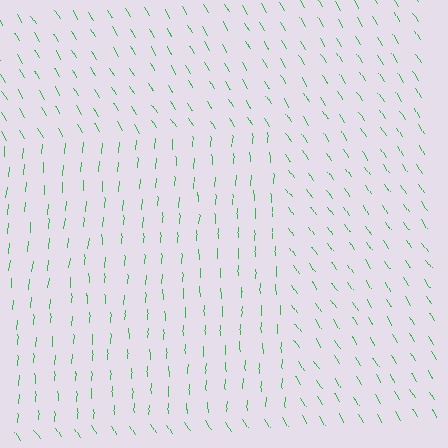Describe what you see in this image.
The image is filled with small green line segments. A rectangle region in the image has lines oriented differently from the surrounding lines, creating a visible texture boundary.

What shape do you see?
I see a rectangle.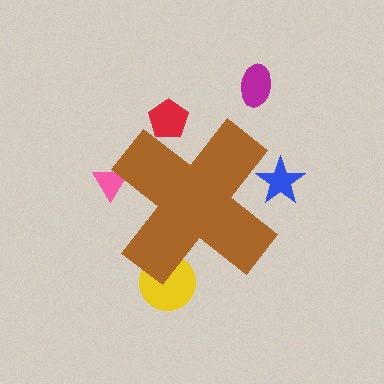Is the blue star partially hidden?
Yes, the blue star is partially hidden behind the brown cross.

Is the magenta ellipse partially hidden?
No, the magenta ellipse is fully visible.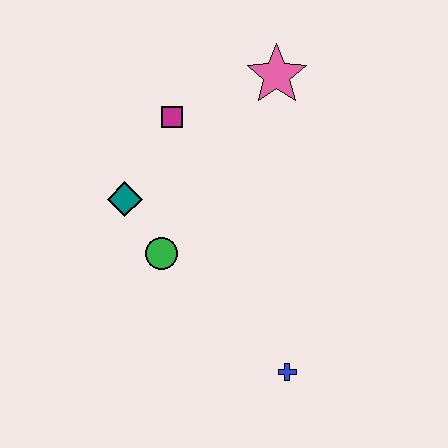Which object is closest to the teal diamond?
The green circle is closest to the teal diamond.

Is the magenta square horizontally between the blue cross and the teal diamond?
Yes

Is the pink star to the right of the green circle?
Yes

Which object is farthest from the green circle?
The pink star is farthest from the green circle.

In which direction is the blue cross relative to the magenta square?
The blue cross is below the magenta square.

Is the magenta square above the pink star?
No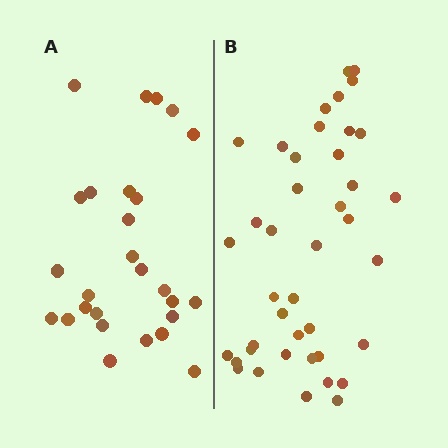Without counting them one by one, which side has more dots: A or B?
Region B (the right region) has more dots.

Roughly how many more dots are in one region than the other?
Region B has approximately 15 more dots than region A.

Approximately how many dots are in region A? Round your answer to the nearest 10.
About 30 dots. (The exact count is 27, which rounds to 30.)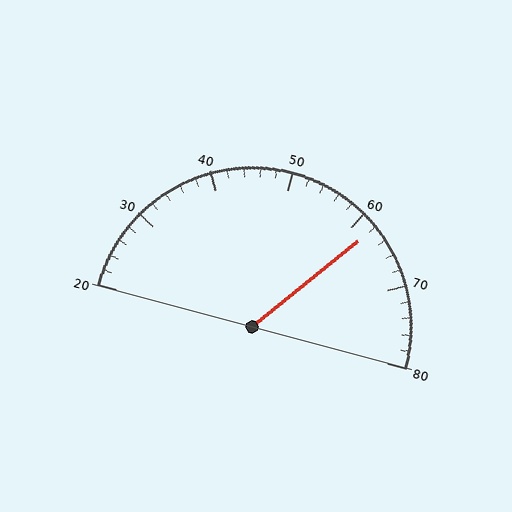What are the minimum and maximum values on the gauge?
The gauge ranges from 20 to 80.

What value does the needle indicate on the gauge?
The needle indicates approximately 62.